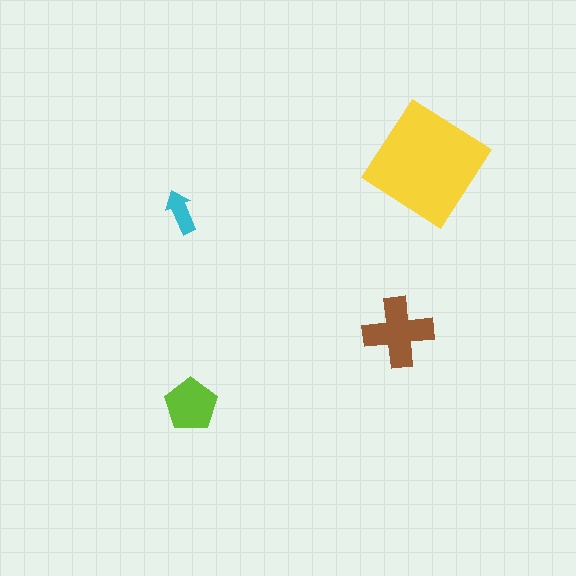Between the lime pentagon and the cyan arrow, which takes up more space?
The lime pentagon.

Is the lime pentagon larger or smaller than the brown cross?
Smaller.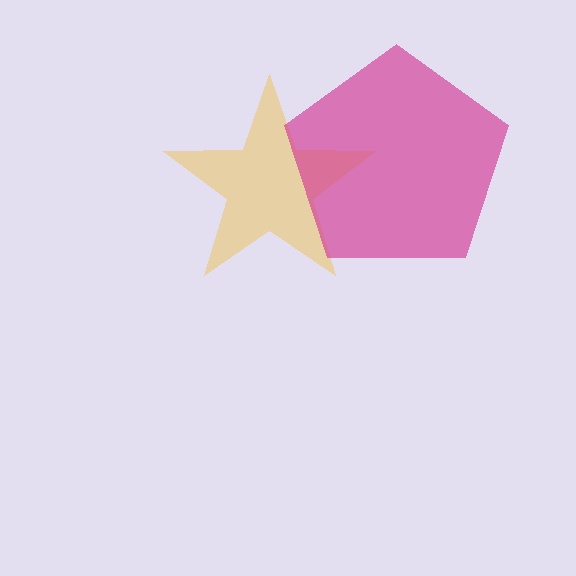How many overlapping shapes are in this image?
There are 2 overlapping shapes in the image.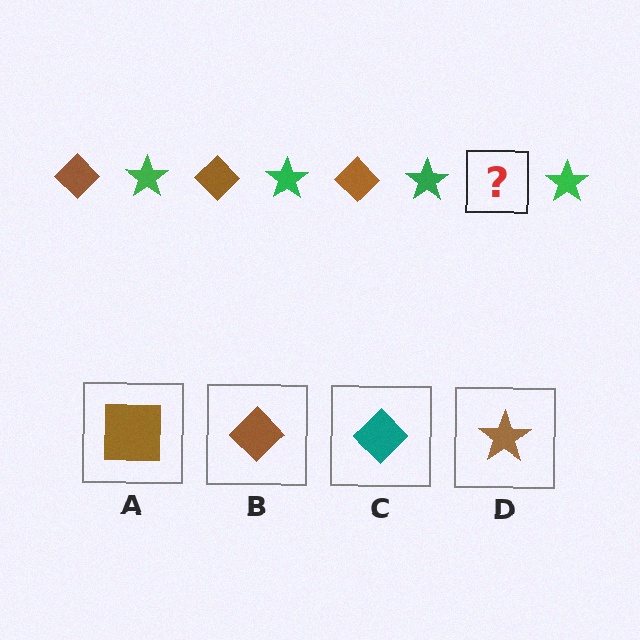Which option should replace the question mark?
Option B.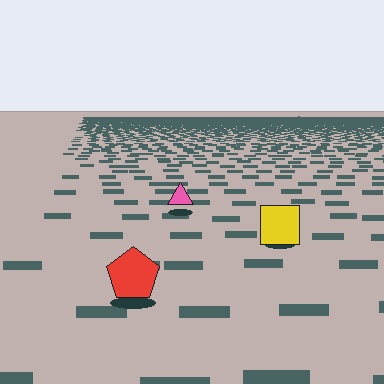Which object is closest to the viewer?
The red pentagon is closest. The texture marks near it are larger and more spread out.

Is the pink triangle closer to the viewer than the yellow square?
No. The yellow square is closer — you can tell from the texture gradient: the ground texture is coarser near it.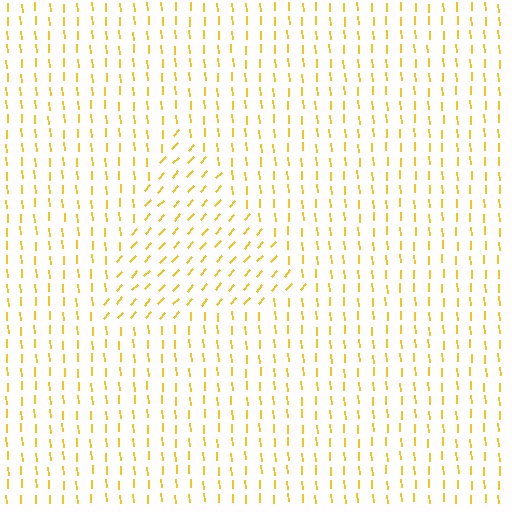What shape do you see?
I see a triangle.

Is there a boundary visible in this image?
Yes, there is a texture boundary formed by a change in line orientation.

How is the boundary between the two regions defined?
The boundary is defined purely by a change in line orientation (approximately 45 degrees difference). All lines are the same color and thickness.